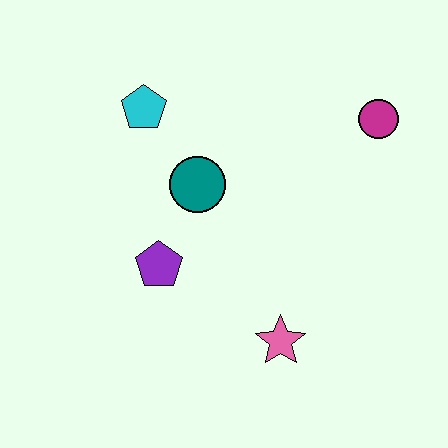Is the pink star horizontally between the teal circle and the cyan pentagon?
No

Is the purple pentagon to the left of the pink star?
Yes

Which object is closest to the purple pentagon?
The teal circle is closest to the purple pentagon.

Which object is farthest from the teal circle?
The magenta circle is farthest from the teal circle.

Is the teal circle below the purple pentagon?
No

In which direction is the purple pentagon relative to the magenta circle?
The purple pentagon is to the left of the magenta circle.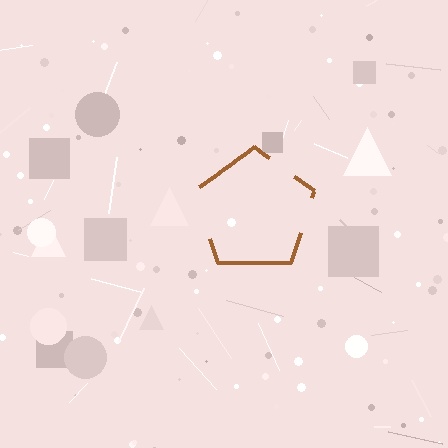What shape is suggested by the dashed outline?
The dashed outline suggests a pentagon.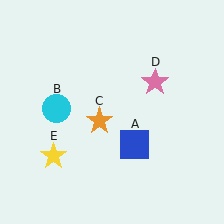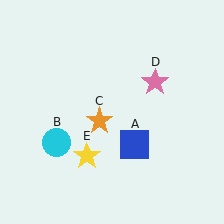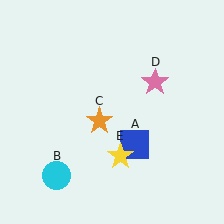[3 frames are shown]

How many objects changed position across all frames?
2 objects changed position: cyan circle (object B), yellow star (object E).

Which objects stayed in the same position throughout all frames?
Blue square (object A) and orange star (object C) and pink star (object D) remained stationary.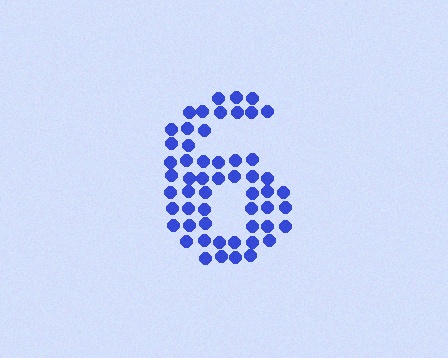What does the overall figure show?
The overall figure shows the digit 6.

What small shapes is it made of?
It is made of small circles.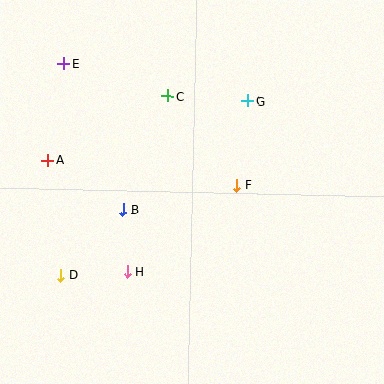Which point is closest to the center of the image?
Point F at (237, 185) is closest to the center.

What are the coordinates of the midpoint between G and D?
The midpoint between G and D is at (154, 188).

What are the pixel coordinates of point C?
Point C is at (168, 96).